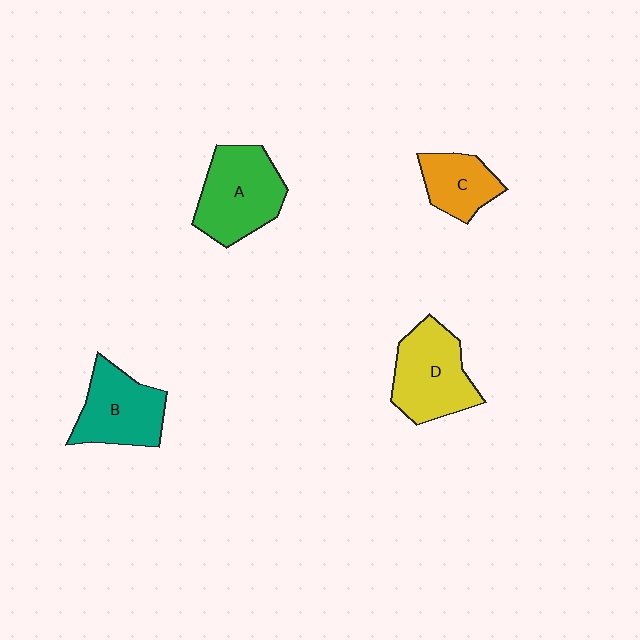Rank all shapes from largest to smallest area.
From largest to smallest: A (green), D (yellow), B (teal), C (orange).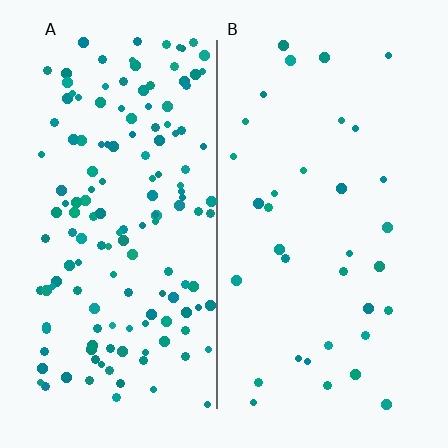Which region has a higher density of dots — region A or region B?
A (the left).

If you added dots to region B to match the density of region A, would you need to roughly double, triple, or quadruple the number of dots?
Approximately quadruple.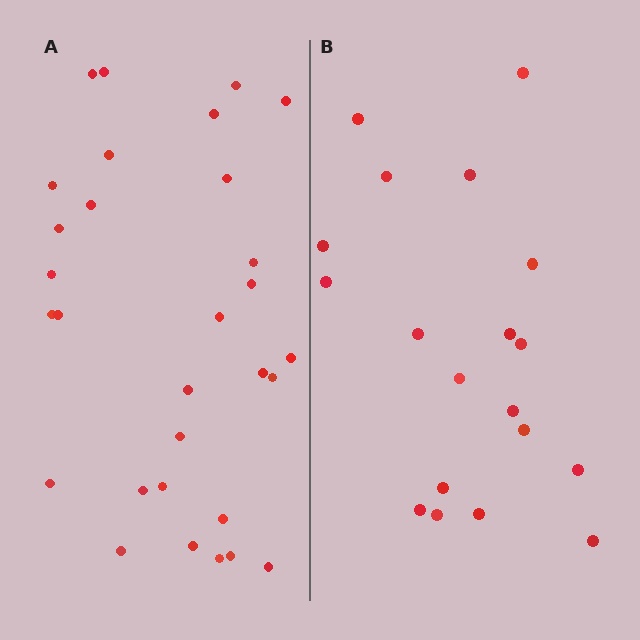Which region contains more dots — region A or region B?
Region A (the left region) has more dots.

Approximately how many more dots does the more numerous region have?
Region A has roughly 12 or so more dots than region B.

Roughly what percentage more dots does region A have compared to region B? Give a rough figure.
About 60% more.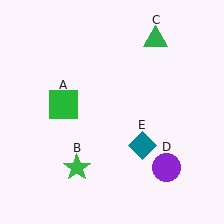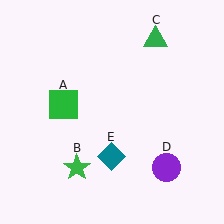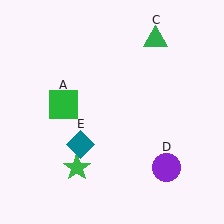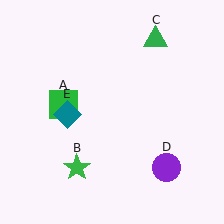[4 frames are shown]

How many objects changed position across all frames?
1 object changed position: teal diamond (object E).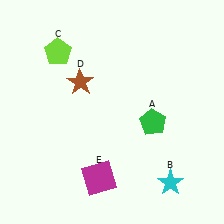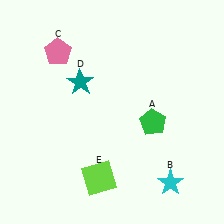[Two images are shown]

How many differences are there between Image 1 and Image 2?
There are 3 differences between the two images.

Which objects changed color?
C changed from lime to pink. D changed from brown to teal. E changed from magenta to lime.